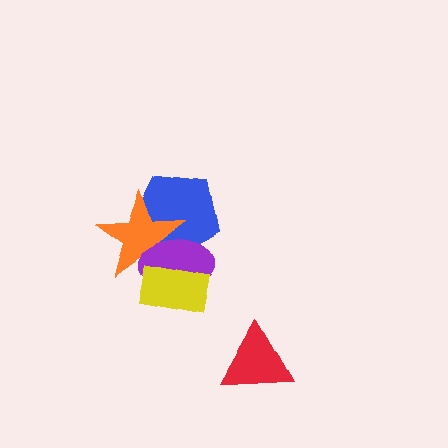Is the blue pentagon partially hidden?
Yes, it is partially covered by another shape.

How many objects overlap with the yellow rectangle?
2 objects overlap with the yellow rectangle.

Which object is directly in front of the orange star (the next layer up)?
The purple ellipse is directly in front of the orange star.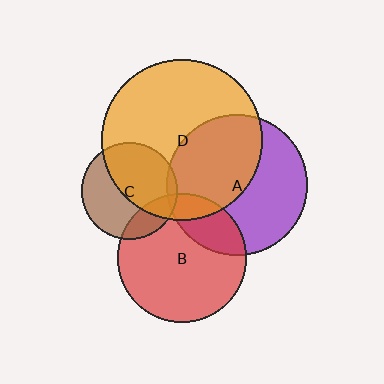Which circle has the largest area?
Circle D (orange).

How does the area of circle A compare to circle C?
Approximately 2.1 times.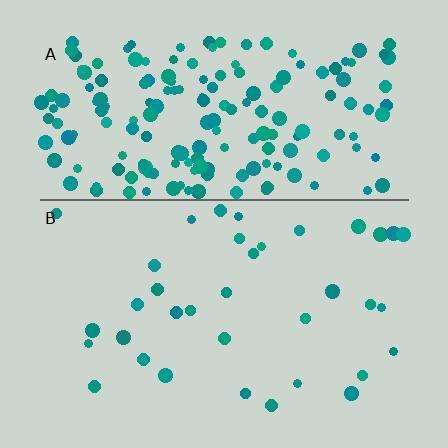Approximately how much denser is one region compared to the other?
Approximately 5.3× — region A over region B.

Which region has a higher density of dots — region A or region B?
A (the top).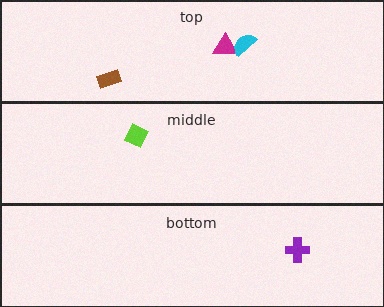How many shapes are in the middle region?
1.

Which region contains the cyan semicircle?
The top region.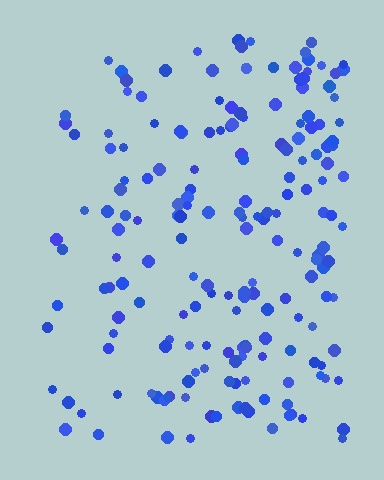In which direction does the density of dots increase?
From left to right, with the right side densest.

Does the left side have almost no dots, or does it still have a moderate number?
Still a moderate number, just noticeably fewer than the right.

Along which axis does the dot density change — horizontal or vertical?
Horizontal.